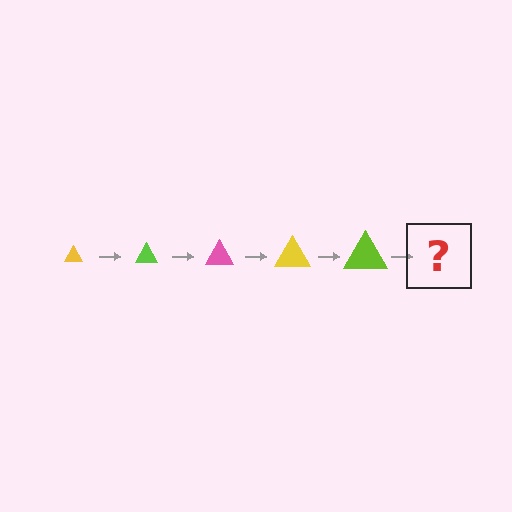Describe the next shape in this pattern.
It should be a pink triangle, larger than the previous one.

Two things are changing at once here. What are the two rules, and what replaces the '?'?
The two rules are that the triangle grows larger each step and the color cycles through yellow, lime, and pink. The '?' should be a pink triangle, larger than the previous one.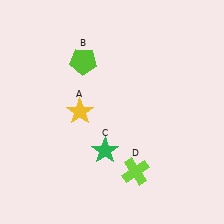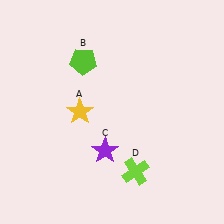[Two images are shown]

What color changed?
The star (C) changed from green in Image 1 to purple in Image 2.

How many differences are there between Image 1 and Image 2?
There is 1 difference between the two images.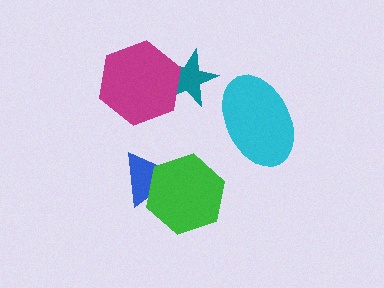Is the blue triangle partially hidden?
Yes, it is partially covered by another shape.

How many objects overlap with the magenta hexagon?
1 object overlaps with the magenta hexagon.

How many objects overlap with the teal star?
1 object overlaps with the teal star.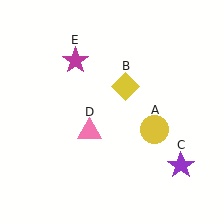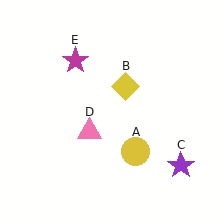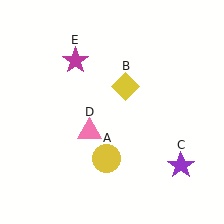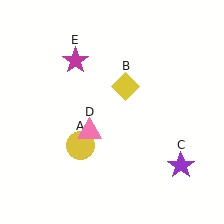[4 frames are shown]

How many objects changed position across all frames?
1 object changed position: yellow circle (object A).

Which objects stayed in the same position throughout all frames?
Yellow diamond (object B) and purple star (object C) and pink triangle (object D) and magenta star (object E) remained stationary.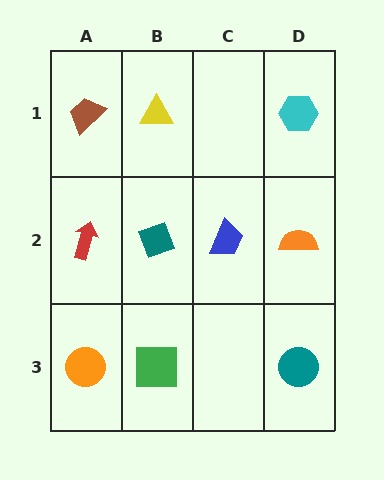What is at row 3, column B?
A green square.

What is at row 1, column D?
A cyan hexagon.